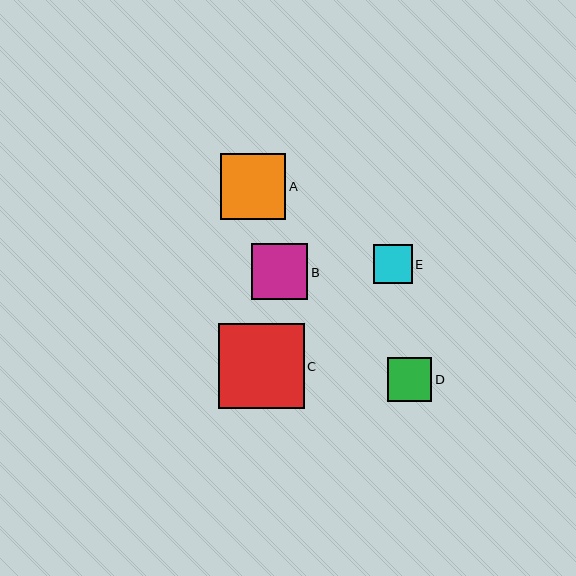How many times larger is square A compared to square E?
Square A is approximately 1.7 times the size of square E.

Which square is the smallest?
Square E is the smallest with a size of approximately 39 pixels.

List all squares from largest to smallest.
From largest to smallest: C, A, B, D, E.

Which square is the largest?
Square C is the largest with a size of approximately 86 pixels.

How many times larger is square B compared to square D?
Square B is approximately 1.3 times the size of square D.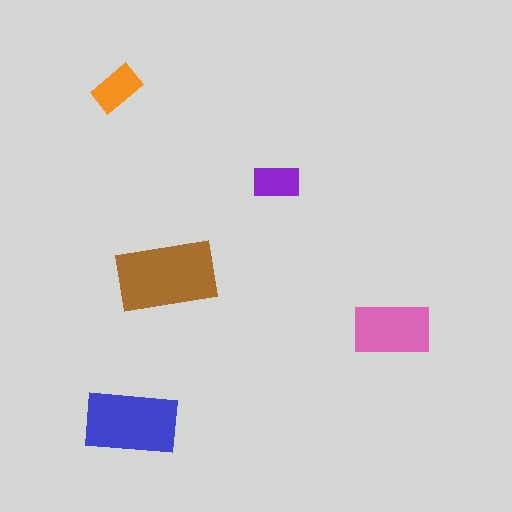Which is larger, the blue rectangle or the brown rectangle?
The brown one.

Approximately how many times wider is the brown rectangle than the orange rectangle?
About 2 times wider.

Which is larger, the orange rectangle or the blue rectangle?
The blue one.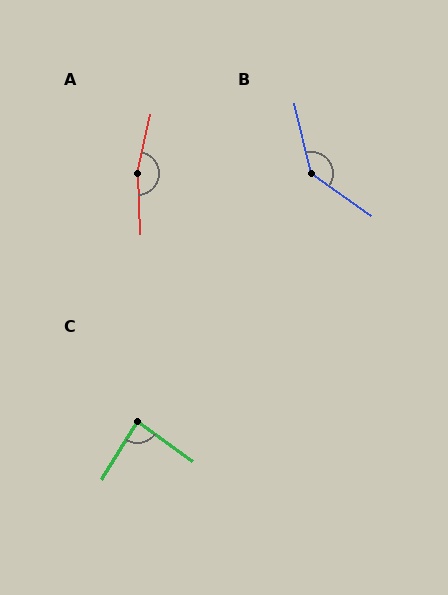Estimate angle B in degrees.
Approximately 138 degrees.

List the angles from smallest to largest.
C (85°), B (138°), A (165°).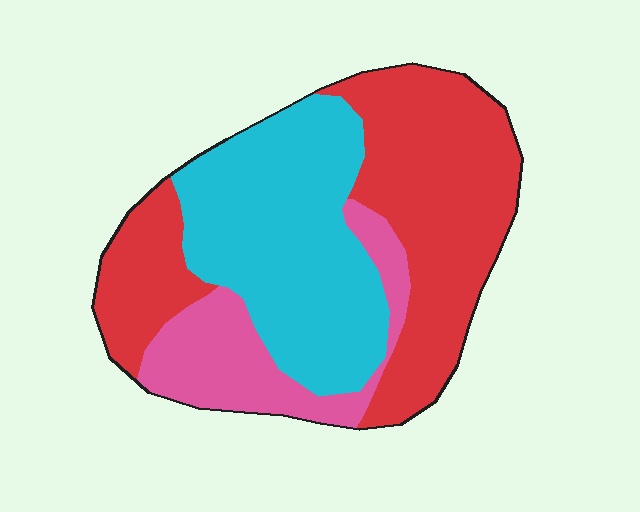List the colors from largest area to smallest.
From largest to smallest: red, cyan, pink.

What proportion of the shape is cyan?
Cyan covers roughly 35% of the shape.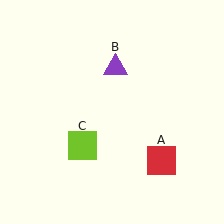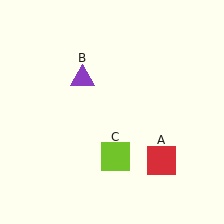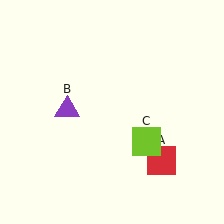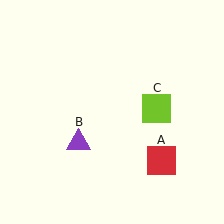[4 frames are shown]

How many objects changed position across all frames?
2 objects changed position: purple triangle (object B), lime square (object C).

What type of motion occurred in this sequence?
The purple triangle (object B), lime square (object C) rotated counterclockwise around the center of the scene.